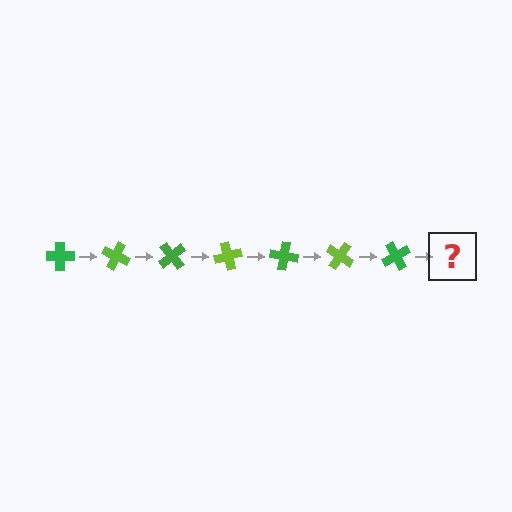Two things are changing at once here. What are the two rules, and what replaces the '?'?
The two rules are that it rotates 25 degrees each step and the color cycles through green and lime. The '?' should be a lime cross, rotated 175 degrees from the start.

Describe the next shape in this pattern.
It should be a lime cross, rotated 175 degrees from the start.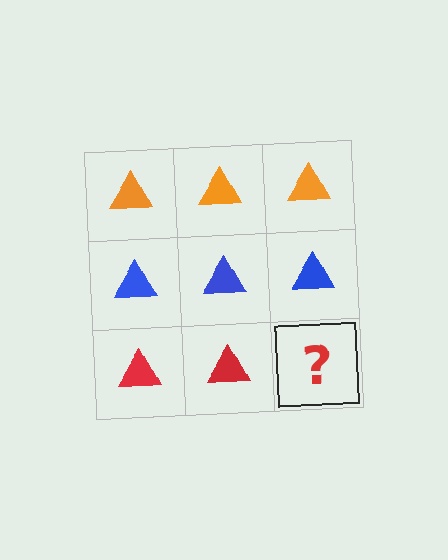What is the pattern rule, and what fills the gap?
The rule is that each row has a consistent color. The gap should be filled with a red triangle.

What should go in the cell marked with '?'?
The missing cell should contain a red triangle.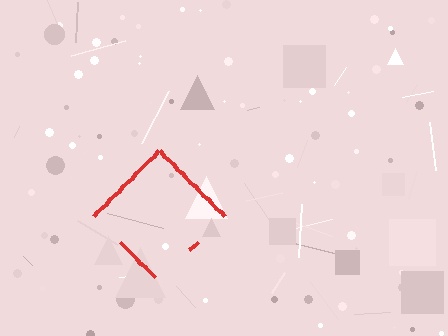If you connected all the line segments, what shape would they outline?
They would outline a diamond.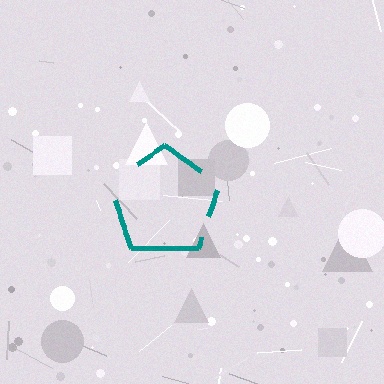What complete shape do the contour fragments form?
The contour fragments form a pentagon.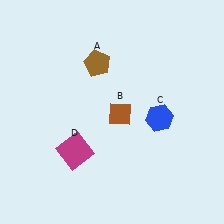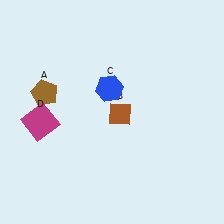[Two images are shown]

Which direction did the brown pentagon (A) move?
The brown pentagon (A) moved left.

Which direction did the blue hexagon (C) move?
The blue hexagon (C) moved left.